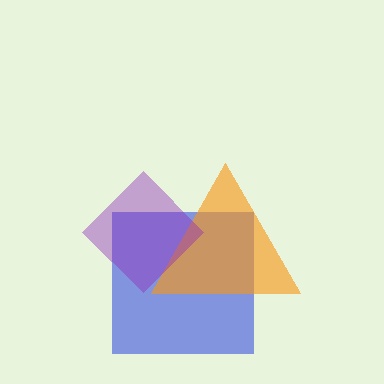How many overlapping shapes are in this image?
There are 3 overlapping shapes in the image.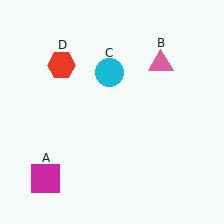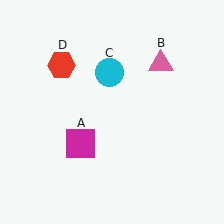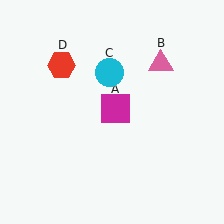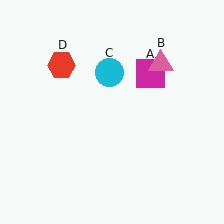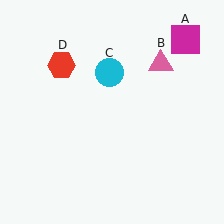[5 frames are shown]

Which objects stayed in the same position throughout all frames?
Pink triangle (object B) and cyan circle (object C) and red hexagon (object D) remained stationary.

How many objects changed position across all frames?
1 object changed position: magenta square (object A).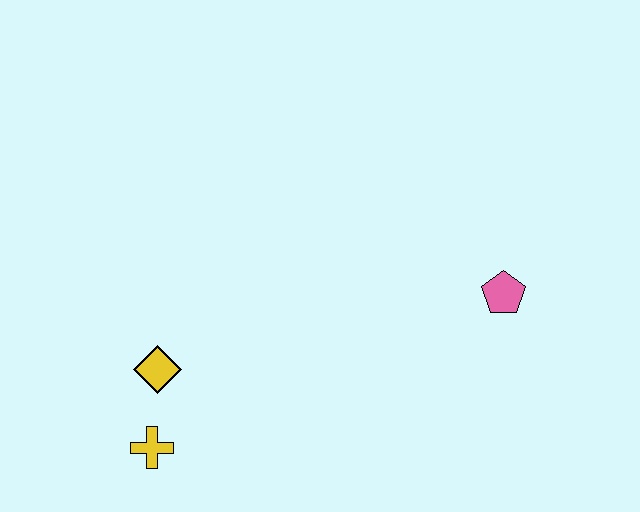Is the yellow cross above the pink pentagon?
No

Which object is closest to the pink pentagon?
The yellow diamond is closest to the pink pentagon.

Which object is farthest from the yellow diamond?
The pink pentagon is farthest from the yellow diamond.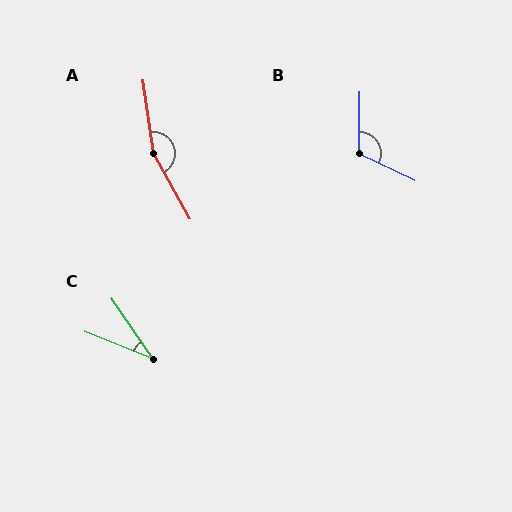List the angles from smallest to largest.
C (34°), B (115°), A (159°).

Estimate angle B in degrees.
Approximately 115 degrees.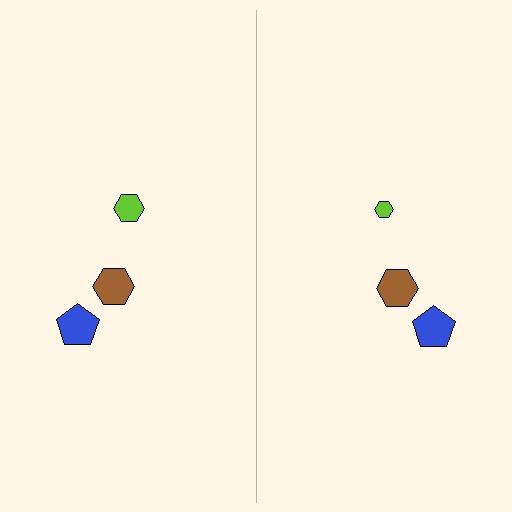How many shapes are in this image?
There are 6 shapes in this image.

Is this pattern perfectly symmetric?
No, the pattern is not perfectly symmetric. The lime hexagon on the right side has a different size than its mirror counterpart.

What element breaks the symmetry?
The lime hexagon on the right side has a different size than its mirror counterpart.